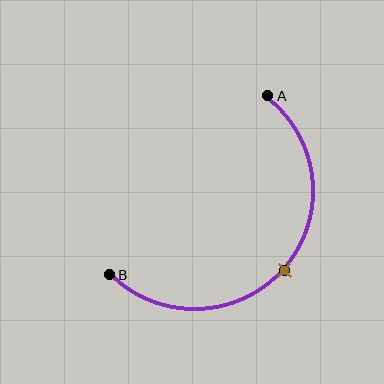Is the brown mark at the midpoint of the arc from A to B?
Yes. The brown mark lies on the arc at equal arc-length from both A and B — it is the arc midpoint.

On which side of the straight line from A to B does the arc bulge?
The arc bulges below and to the right of the straight line connecting A and B.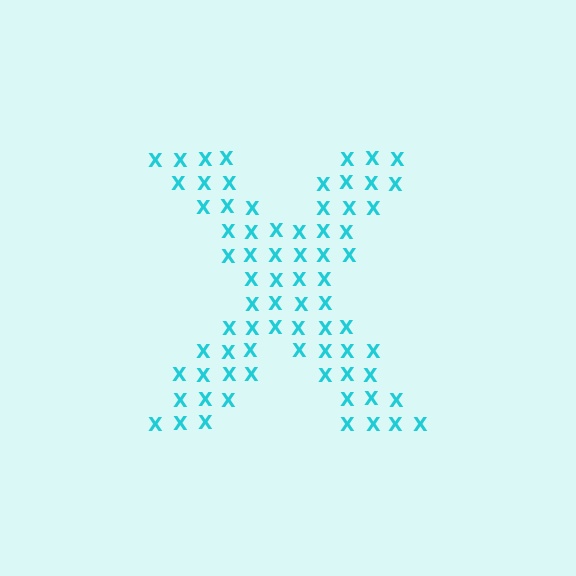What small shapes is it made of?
It is made of small letter X's.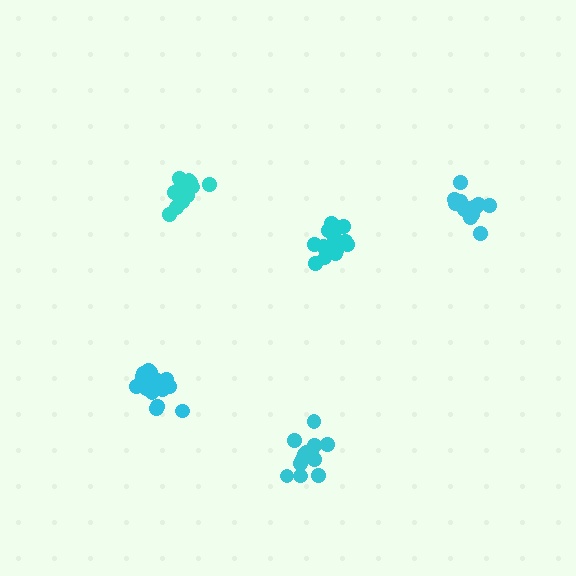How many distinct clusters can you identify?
There are 5 distinct clusters.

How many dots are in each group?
Group 1: 14 dots, Group 2: 13 dots, Group 3: 16 dots, Group 4: 13 dots, Group 5: 13 dots (69 total).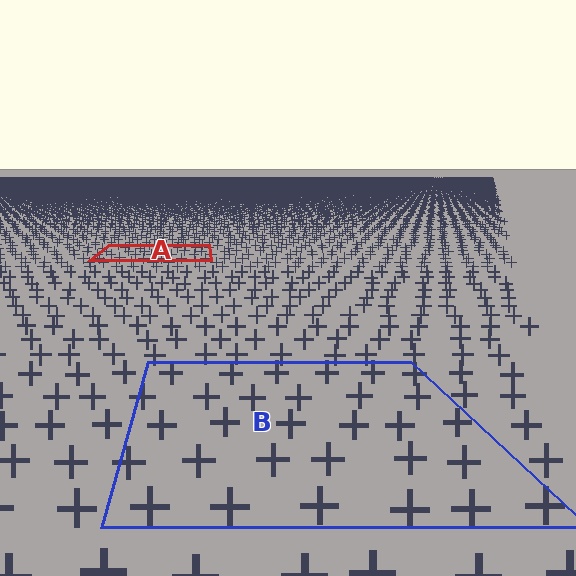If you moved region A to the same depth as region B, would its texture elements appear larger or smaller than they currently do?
They would appear larger. At a closer depth, the same texture elements are projected at a bigger on-screen size.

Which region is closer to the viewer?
Region B is closer. The texture elements there are larger and more spread out.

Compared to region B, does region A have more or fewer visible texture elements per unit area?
Region A has more texture elements per unit area — they are packed more densely because it is farther away.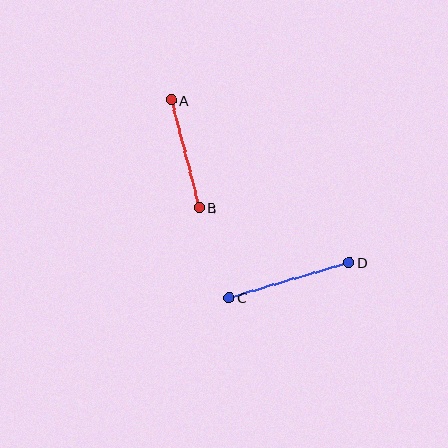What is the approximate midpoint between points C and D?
The midpoint is at approximately (289, 280) pixels.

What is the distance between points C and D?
The distance is approximately 125 pixels.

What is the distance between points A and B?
The distance is approximately 111 pixels.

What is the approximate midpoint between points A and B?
The midpoint is at approximately (185, 154) pixels.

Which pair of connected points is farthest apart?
Points C and D are farthest apart.